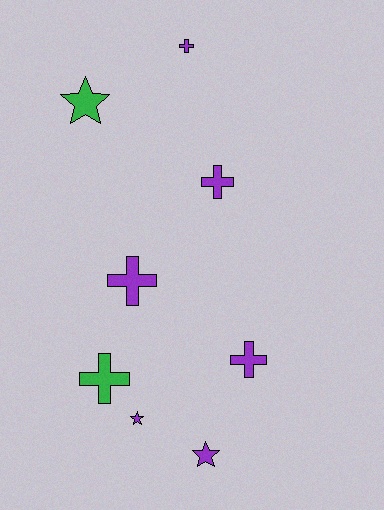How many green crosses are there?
There is 1 green cross.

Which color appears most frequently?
Purple, with 6 objects.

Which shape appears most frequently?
Cross, with 5 objects.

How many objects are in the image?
There are 8 objects.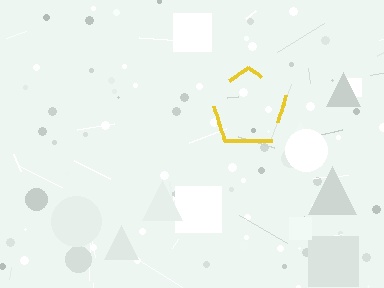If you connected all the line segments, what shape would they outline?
They would outline a pentagon.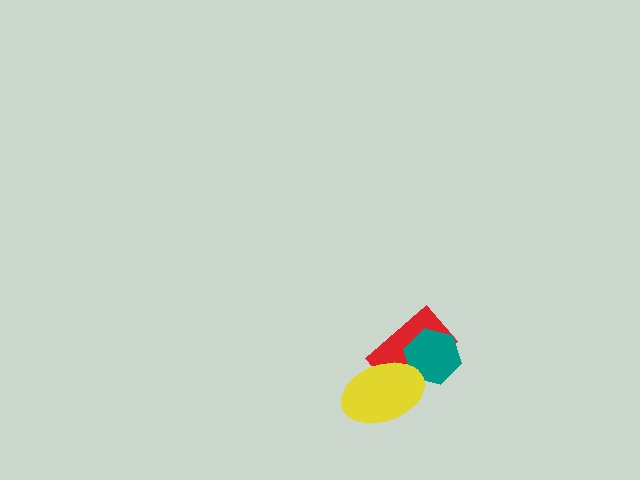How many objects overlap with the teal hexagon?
2 objects overlap with the teal hexagon.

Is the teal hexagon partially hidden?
Yes, it is partially covered by another shape.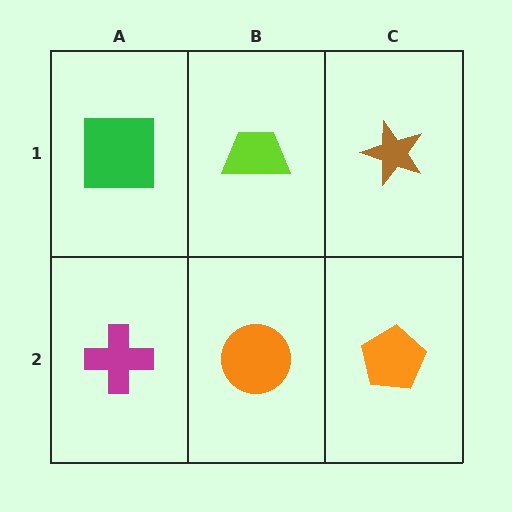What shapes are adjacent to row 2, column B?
A lime trapezoid (row 1, column B), a magenta cross (row 2, column A), an orange pentagon (row 2, column C).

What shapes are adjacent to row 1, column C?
An orange pentagon (row 2, column C), a lime trapezoid (row 1, column B).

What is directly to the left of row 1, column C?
A lime trapezoid.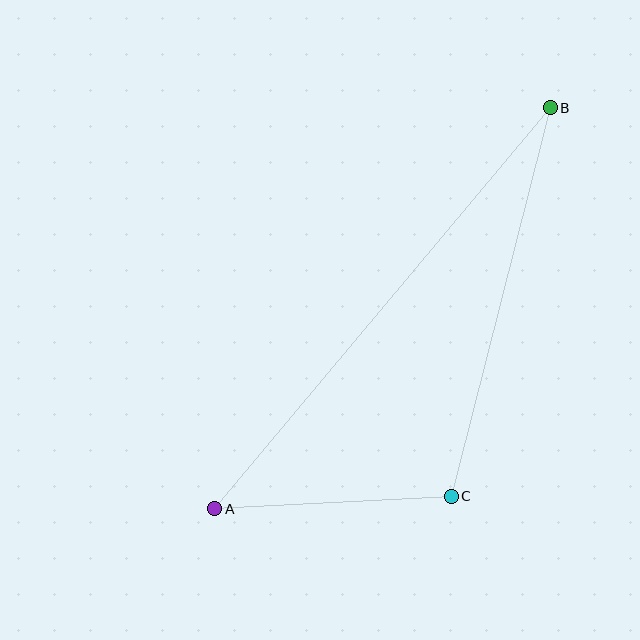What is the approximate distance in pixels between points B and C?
The distance between B and C is approximately 401 pixels.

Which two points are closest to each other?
Points A and C are closest to each other.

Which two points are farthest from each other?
Points A and B are farthest from each other.